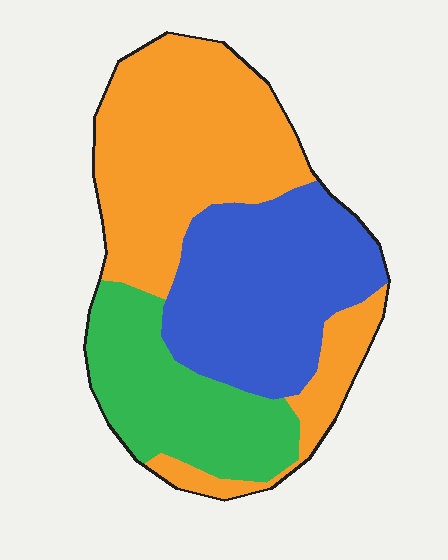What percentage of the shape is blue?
Blue takes up between a quarter and a half of the shape.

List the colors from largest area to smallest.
From largest to smallest: orange, blue, green.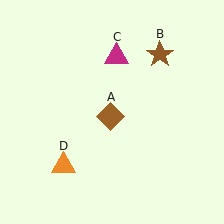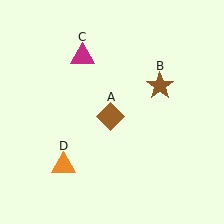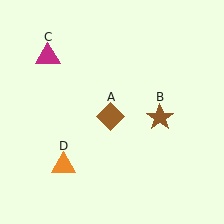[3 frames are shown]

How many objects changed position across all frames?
2 objects changed position: brown star (object B), magenta triangle (object C).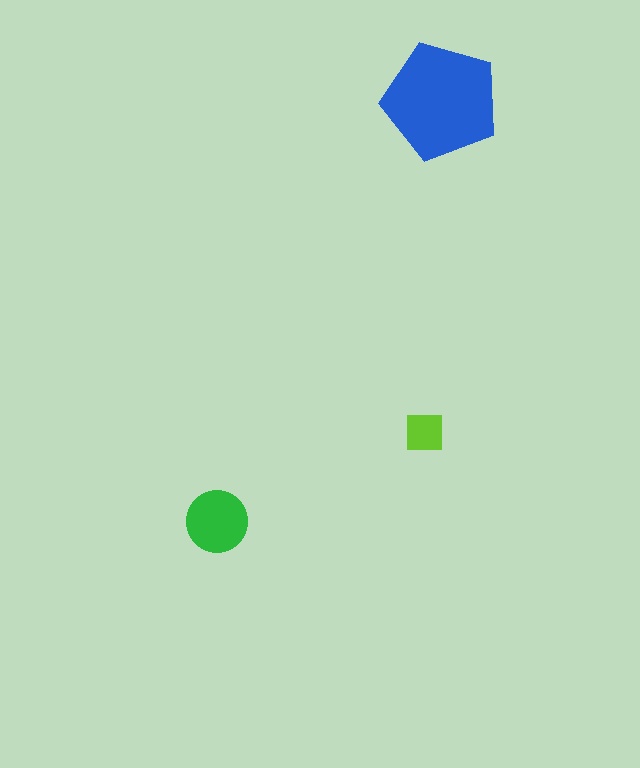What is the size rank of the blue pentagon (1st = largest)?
1st.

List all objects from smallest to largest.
The lime square, the green circle, the blue pentagon.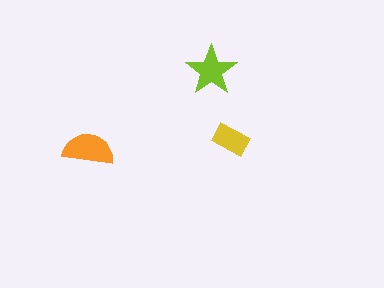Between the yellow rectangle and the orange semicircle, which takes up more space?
The orange semicircle.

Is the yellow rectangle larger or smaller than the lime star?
Smaller.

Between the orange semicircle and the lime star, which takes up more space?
The orange semicircle.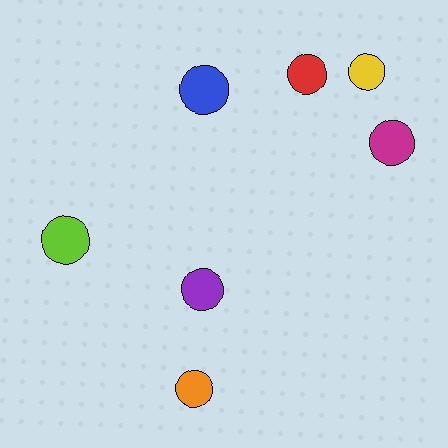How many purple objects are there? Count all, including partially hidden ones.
There is 1 purple object.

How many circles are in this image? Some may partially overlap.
There are 7 circles.